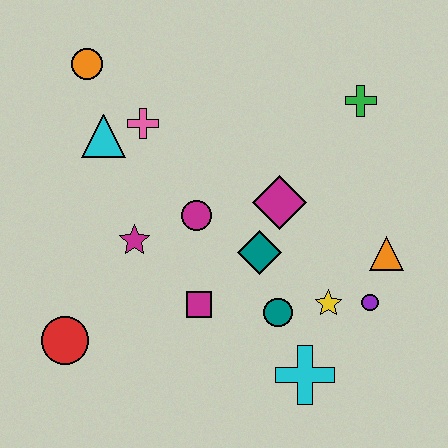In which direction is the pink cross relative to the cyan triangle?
The pink cross is to the right of the cyan triangle.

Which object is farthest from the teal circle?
The orange circle is farthest from the teal circle.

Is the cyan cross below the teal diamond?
Yes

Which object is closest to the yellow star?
The purple circle is closest to the yellow star.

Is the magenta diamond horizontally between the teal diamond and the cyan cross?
Yes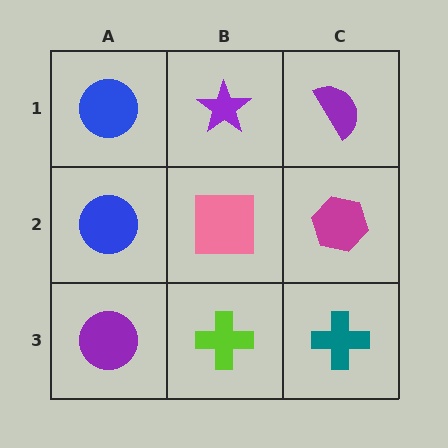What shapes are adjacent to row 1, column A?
A blue circle (row 2, column A), a purple star (row 1, column B).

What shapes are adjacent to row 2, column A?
A blue circle (row 1, column A), a purple circle (row 3, column A), a pink square (row 2, column B).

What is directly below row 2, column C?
A teal cross.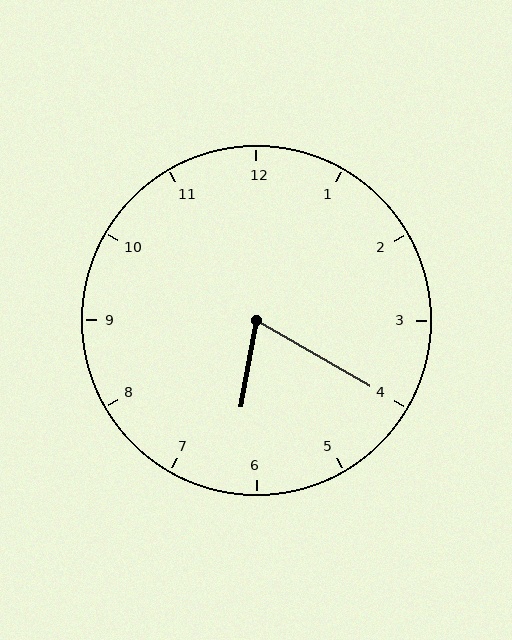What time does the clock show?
6:20.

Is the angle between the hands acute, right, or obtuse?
It is acute.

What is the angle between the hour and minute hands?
Approximately 70 degrees.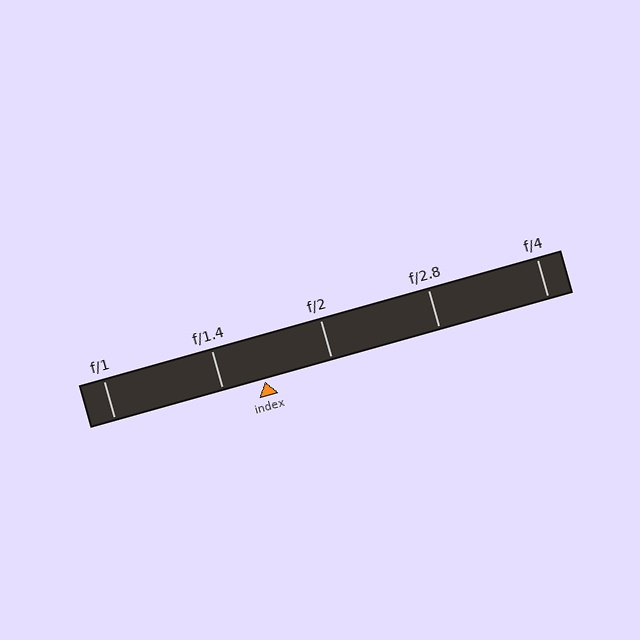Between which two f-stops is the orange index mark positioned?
The index mark is between f/1.4 and f/2.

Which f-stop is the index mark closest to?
The index mark is closest to f/1.4.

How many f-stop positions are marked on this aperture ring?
There are 5 f-stop positions marked.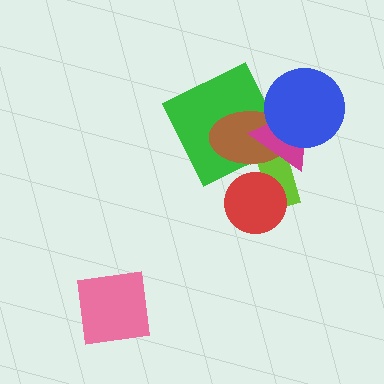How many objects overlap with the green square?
2 objects overlap with the green square.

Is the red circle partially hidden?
No, no other shape covers it.